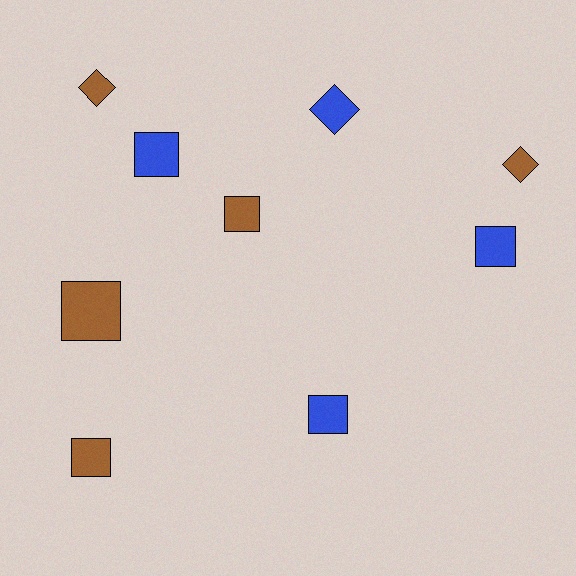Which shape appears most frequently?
Square, with 6 objects.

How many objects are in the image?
There are 9 objects.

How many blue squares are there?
There are 3 blue squares.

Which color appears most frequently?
Brown, with 5 objects.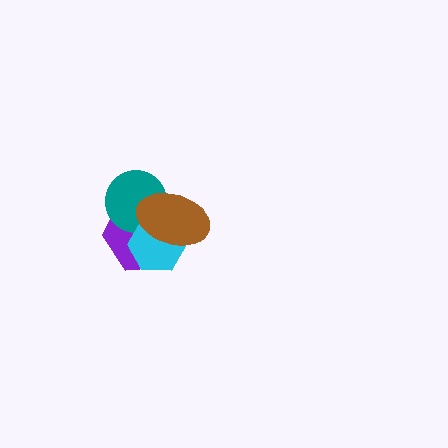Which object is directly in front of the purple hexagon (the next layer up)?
The teal circle is directly in front of the purple hexagon.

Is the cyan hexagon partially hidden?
Yes, it is partially covered by another shape.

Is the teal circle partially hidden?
Yes, it is partially covered by another shape.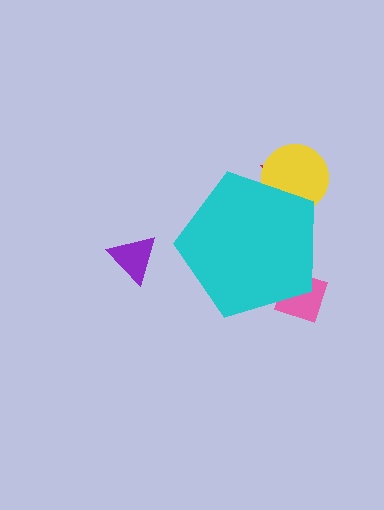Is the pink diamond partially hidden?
Yes, the pink diamond is partially hidden behind the cyan pentagon.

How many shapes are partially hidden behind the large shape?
3 shapes are partially hidden.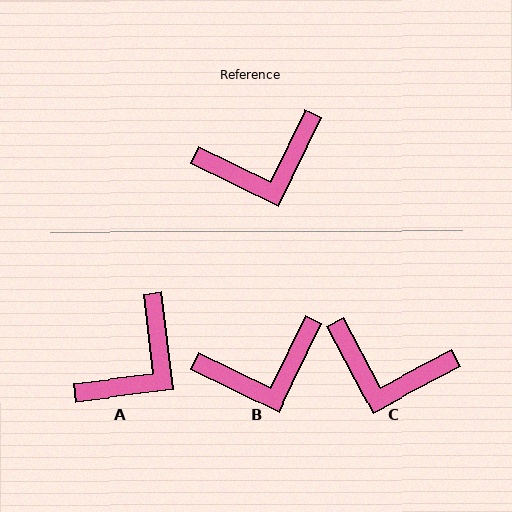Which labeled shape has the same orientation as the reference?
B.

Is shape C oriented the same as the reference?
No, it is off by about 36 degrees.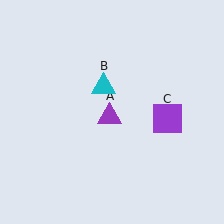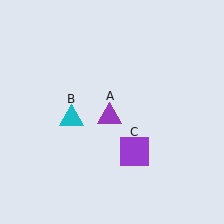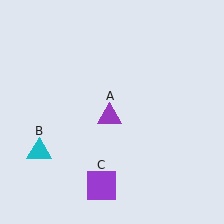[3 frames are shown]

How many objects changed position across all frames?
2 objects changed position: cyan triangle (object B), purple square (object C).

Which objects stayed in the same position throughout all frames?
Purple triangle (object A) remained stationary.